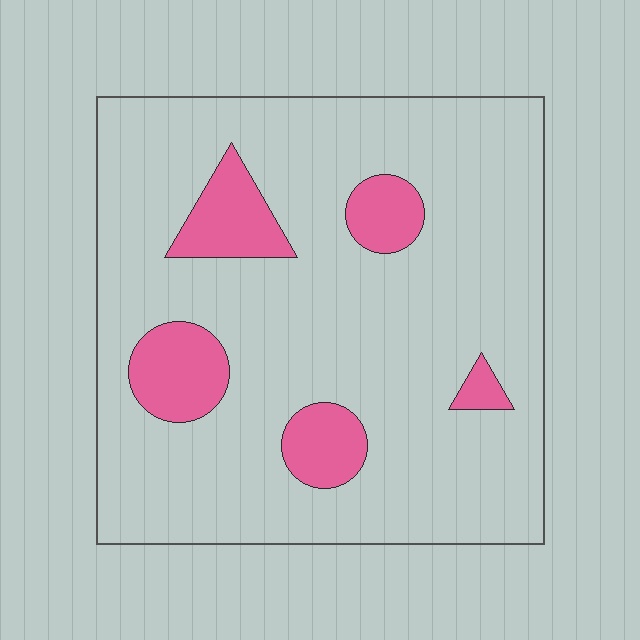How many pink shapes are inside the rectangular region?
5.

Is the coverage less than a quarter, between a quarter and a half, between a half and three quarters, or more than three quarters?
Less than a quarter.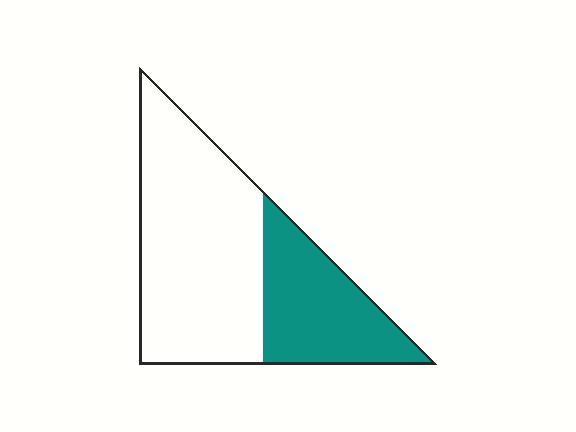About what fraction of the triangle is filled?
About one third (1/3).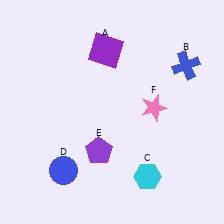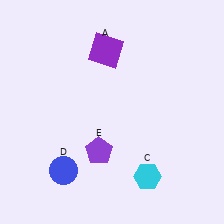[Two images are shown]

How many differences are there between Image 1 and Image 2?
There are 2 differences between the two images.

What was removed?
The pink star (F), the blue cross (B) were removed in Image 2.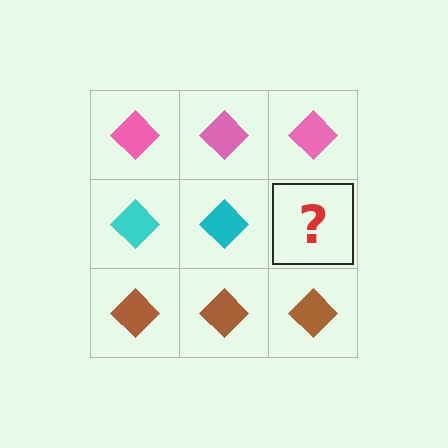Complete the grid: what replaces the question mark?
The question mark should be replaced with a cyan diamond.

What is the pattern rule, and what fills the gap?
The rule is that each row has a consistent color. The gap should be filled with a cyan diamond.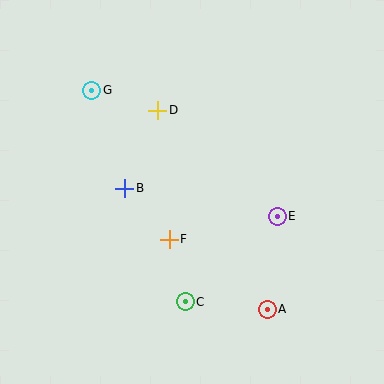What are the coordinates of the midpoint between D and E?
The midpoint between D and E is at (217, 163).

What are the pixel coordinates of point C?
Point C is at (185, 302).